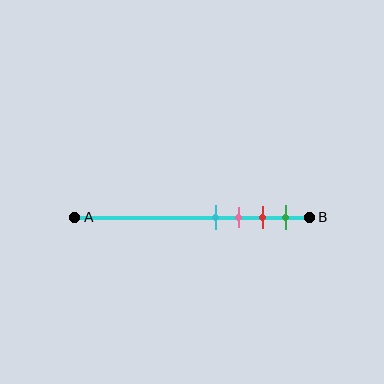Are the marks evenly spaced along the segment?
Yes, the marks are approximately evenly spaced.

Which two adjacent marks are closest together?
The cyan and pink marks are the closest adjacent pair.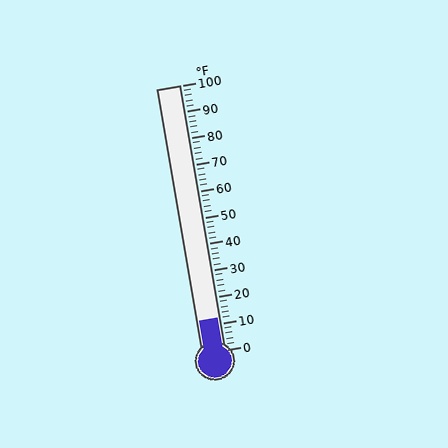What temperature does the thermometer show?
The thermometer shows approximately 12°F.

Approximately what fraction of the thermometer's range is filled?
The thermometer is filled to approximately 10% of its range.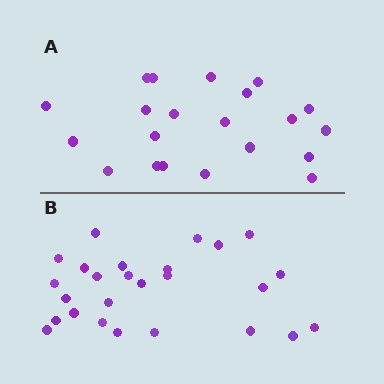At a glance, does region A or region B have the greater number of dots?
Region B (the bottom region) has more dots.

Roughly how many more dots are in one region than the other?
Region B has about 5 more dots than region A.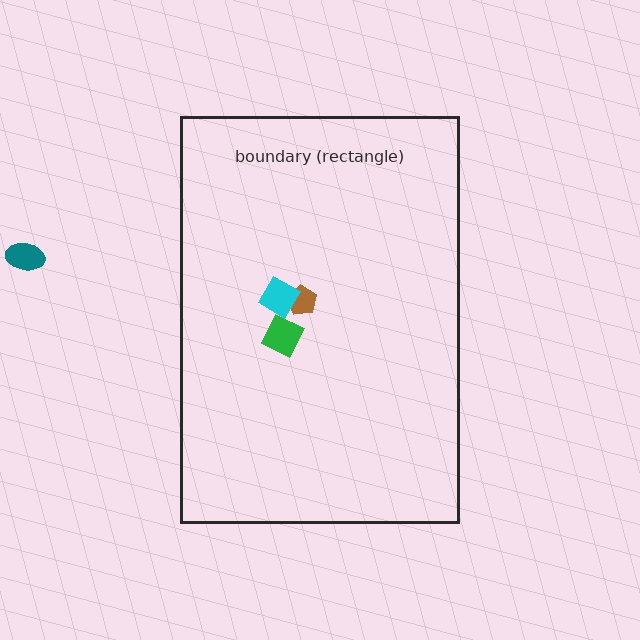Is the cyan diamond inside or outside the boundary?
Inside.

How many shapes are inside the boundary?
3 inside, 1 outside.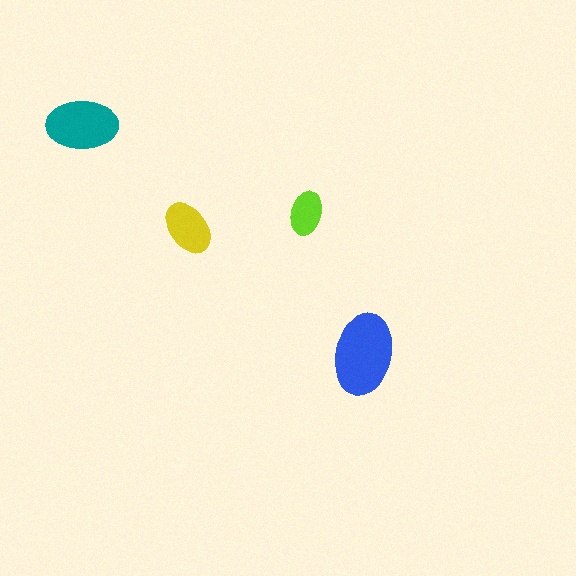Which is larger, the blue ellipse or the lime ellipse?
The blue one.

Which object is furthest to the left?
The teal ellipse is leftmost.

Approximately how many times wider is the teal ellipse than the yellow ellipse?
About 1.5 times wider.